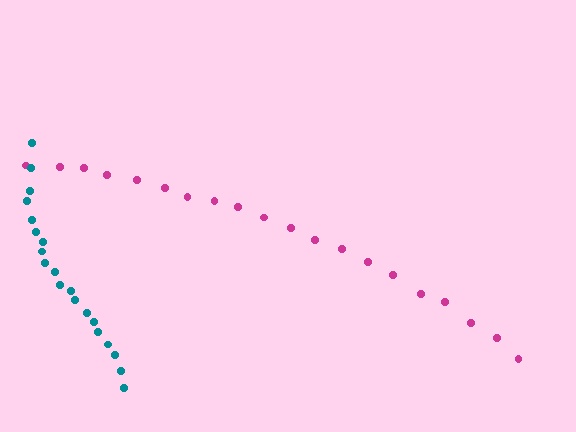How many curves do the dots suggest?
There are 2 distinct paths.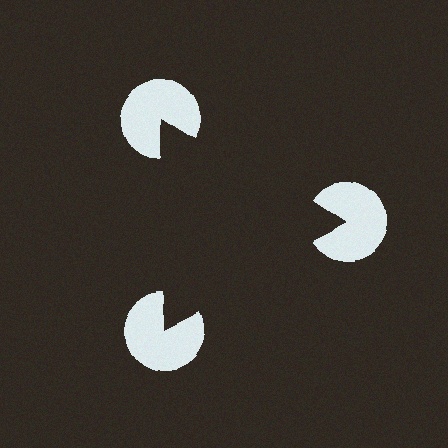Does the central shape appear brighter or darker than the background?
It typically appears slightly darker than the background, even though no actual brightness change is drawn.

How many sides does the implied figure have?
3 sides.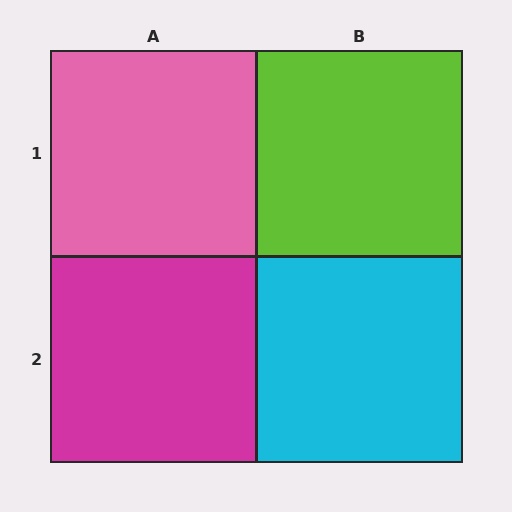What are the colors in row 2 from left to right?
Magenta, cyan.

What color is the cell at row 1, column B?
Lime.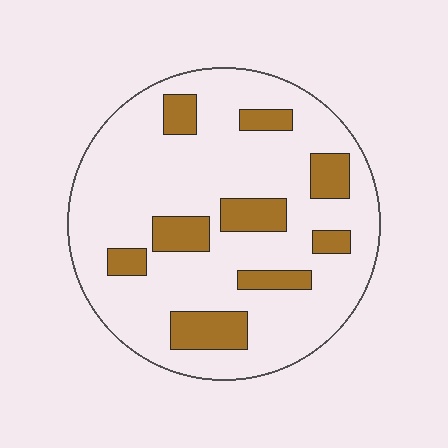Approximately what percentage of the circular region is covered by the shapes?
Approximately 20%.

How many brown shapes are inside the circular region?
9.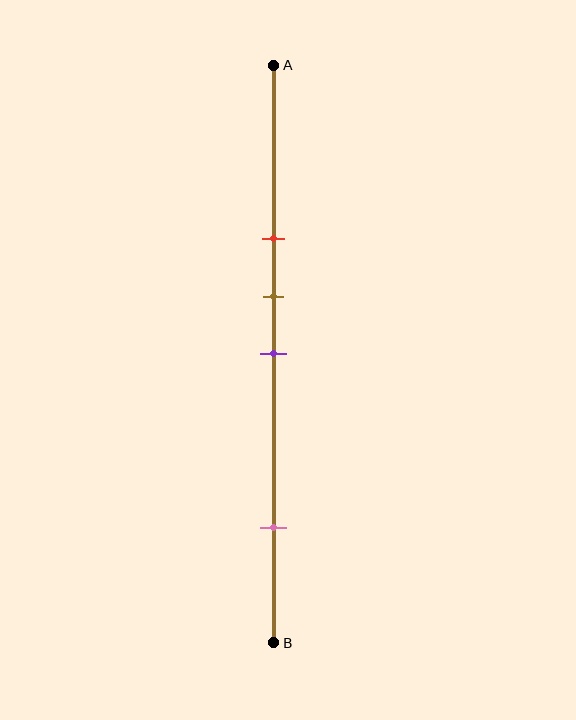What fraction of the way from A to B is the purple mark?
The purple mark is approximately 50% (0.5) of the way from A to B.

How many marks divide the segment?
There are 4 marks dividing the segment.